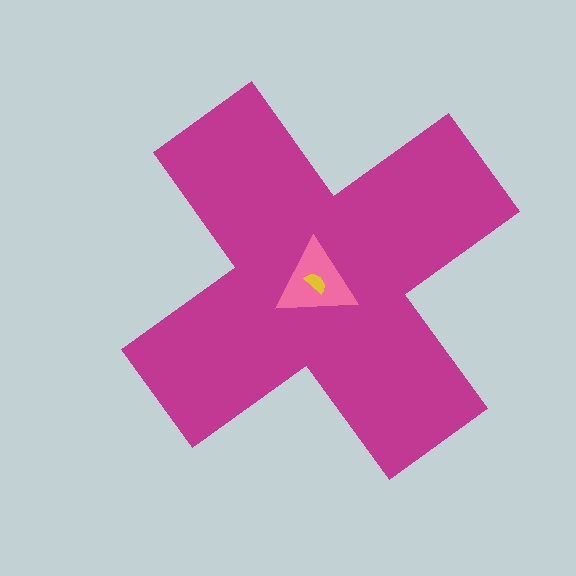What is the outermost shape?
The magenta cross.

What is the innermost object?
The yellow semicircle.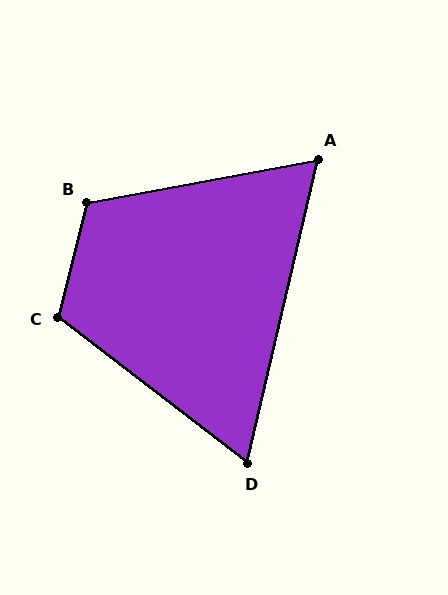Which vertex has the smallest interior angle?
D, at approximately 65 degrees.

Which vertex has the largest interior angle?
B, at approximately 115 degrees.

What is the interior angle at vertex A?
Approximately 66 degrees (acute).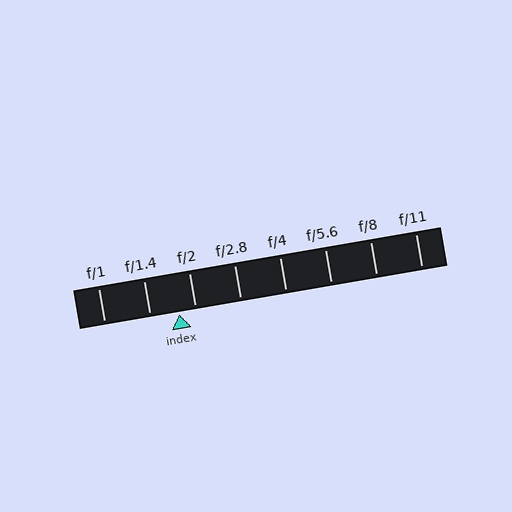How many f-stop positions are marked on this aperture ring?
There are 8 f-stop positions marked.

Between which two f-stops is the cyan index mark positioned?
The index mark is between f/1.4 and f/2.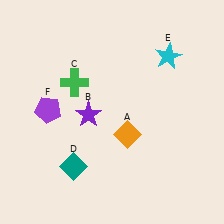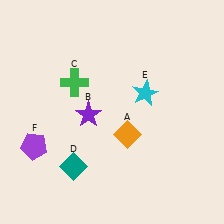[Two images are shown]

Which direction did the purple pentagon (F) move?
The purple pentagon (F) moved down.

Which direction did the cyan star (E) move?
The cyan star (E) moved down.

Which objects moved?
The objects that moved are: the cyan star (E), the purple pentagon (F).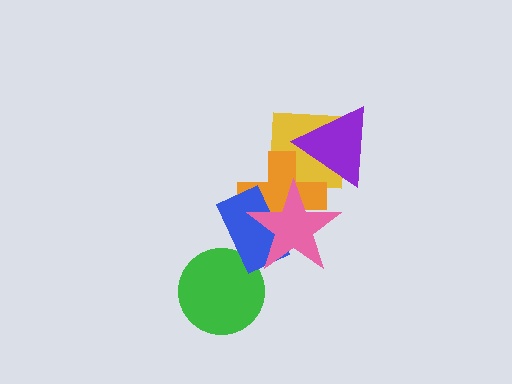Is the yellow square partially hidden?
Yes, it is partially covered by another shape.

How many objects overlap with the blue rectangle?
3 objects overlap with the blue rectangle.